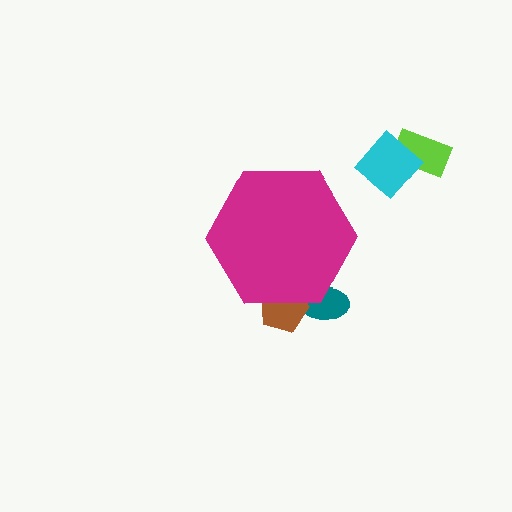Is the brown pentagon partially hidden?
Yes, the brown pentagon is partially hidden behind the magenta hexagon.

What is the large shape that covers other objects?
A magenta hexagon.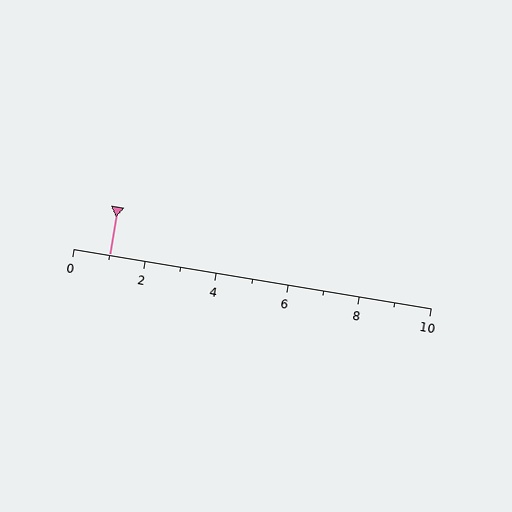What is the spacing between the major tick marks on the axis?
The major ticks are spaced 2 apart.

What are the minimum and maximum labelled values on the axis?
The axis runs from 0 to 10.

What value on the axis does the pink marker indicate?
The marker indicates approximately 1.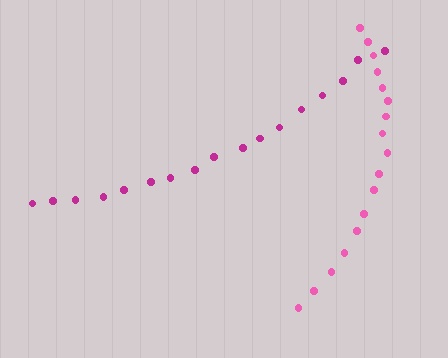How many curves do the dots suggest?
There are 2 distinct paths.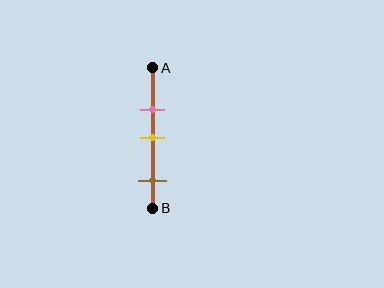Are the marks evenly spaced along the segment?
No, the marks are not evenly spaced.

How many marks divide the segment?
There are 3 marks dividing the segment.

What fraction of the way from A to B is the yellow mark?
The yellow mark is approximately 50% (0.5) of the way from A to B.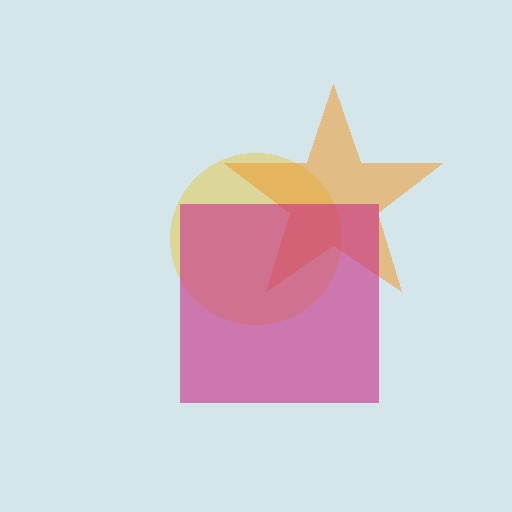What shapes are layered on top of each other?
The layered shapes are: a yellow circle, an orange star, a magenta square.